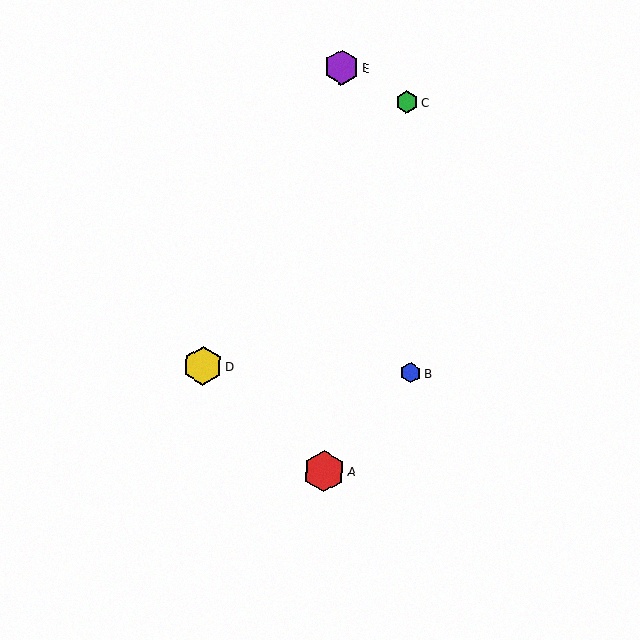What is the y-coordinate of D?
Object D is at y≈366.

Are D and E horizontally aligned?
No, D is at y≈366 and E is at y≈67.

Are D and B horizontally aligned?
Yes, both are at y≈366.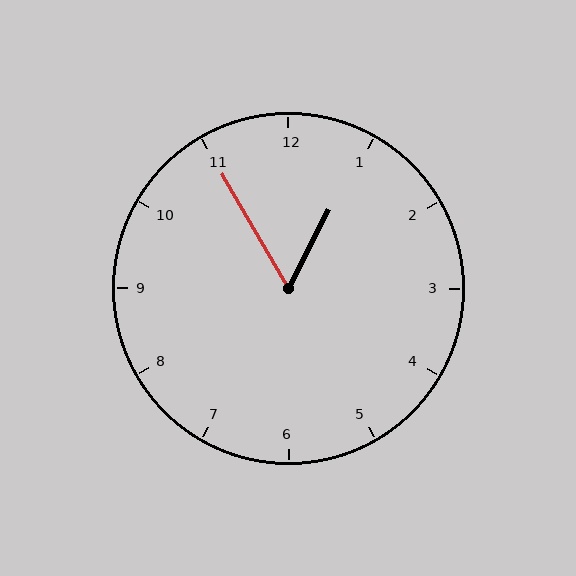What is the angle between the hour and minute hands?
Approximately 58 degrees.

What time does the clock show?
12:55.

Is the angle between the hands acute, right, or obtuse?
It is acute.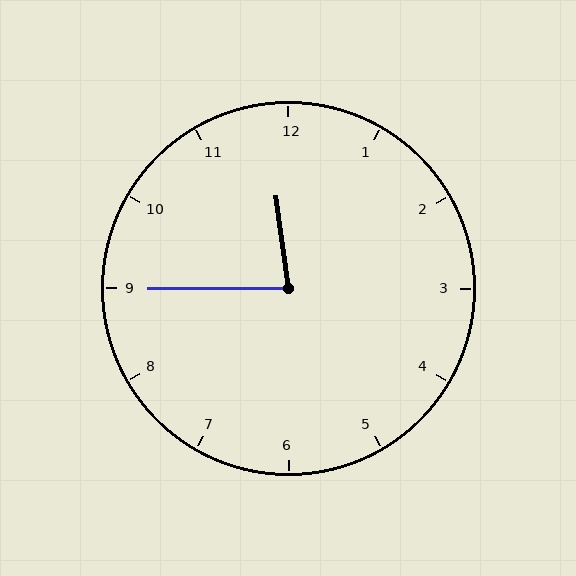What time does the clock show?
11:45.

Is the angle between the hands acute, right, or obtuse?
It is acute.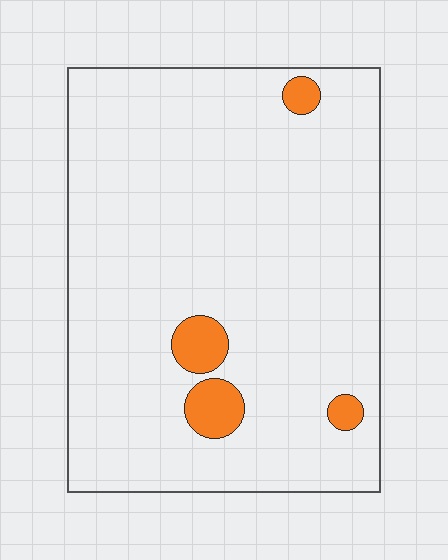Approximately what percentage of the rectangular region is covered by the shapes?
Approximately 5%.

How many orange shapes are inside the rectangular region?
4.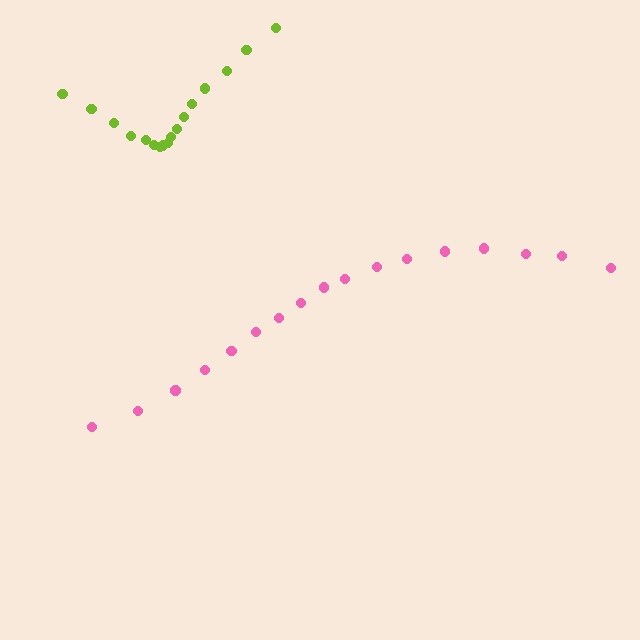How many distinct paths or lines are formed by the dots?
There are 2 distinct paths.